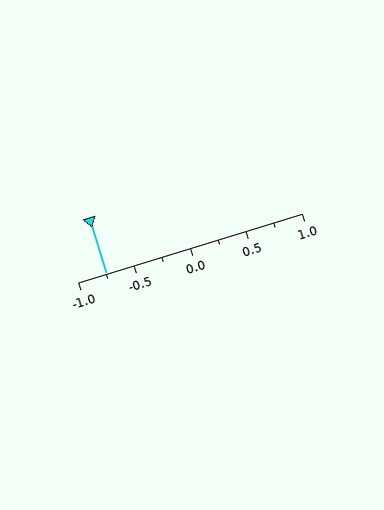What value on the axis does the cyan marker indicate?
The marker indicates approximately -0.75.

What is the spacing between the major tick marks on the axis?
The major ticks are spaced 0.5 apart.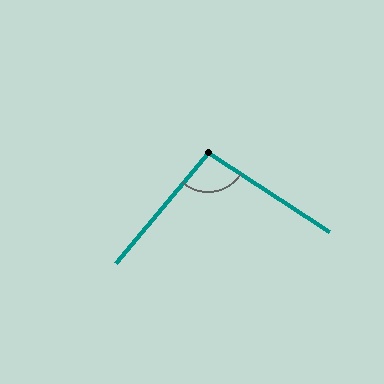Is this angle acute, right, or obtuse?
It is obtuse.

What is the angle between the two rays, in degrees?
Approximately 97 degrees.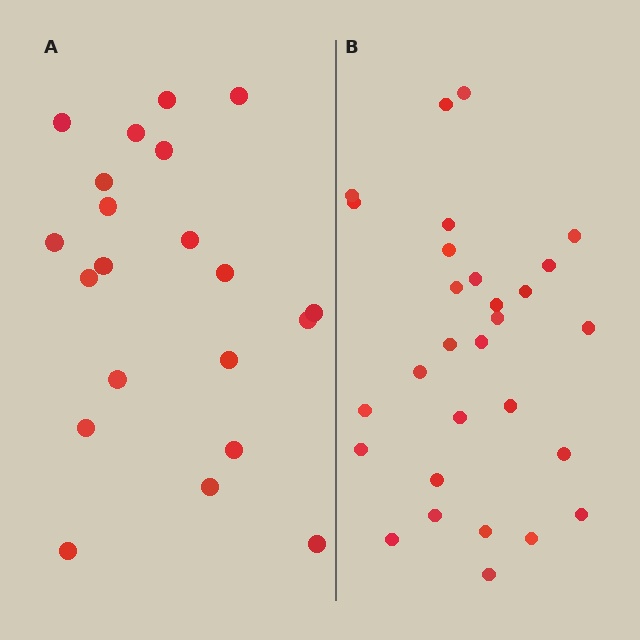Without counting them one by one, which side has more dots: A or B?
Region B (the right region) has more dots.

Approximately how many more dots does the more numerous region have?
Region B has roughly 8 or so more dots than region A.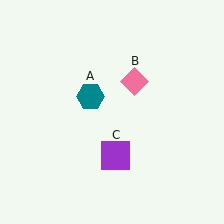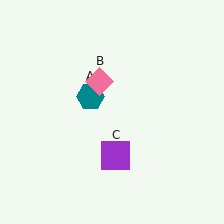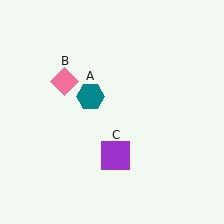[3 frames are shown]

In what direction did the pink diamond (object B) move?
The pink diamond (object B) moved left.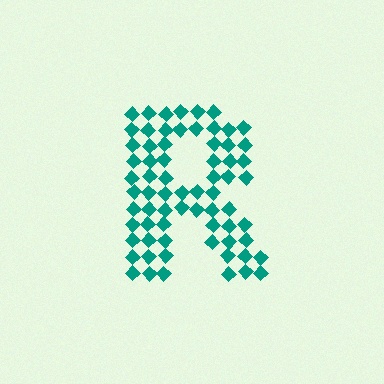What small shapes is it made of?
It is made of small diamonds.